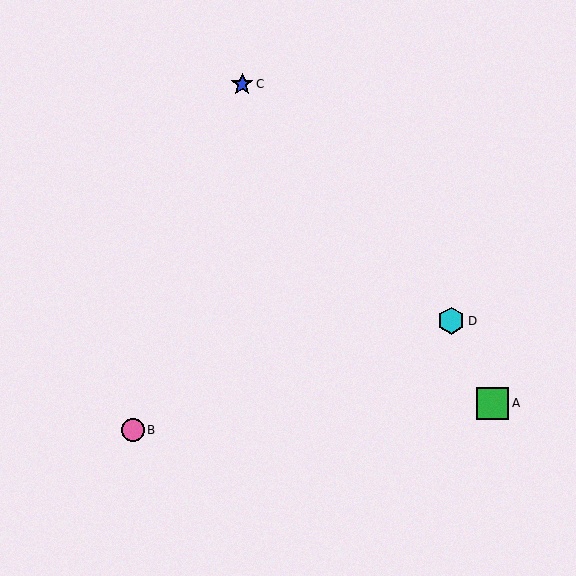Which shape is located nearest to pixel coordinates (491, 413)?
The green square (labeled A) at (493, 403) is nearest to that location.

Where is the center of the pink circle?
The center of the pink circle is at (133, 430).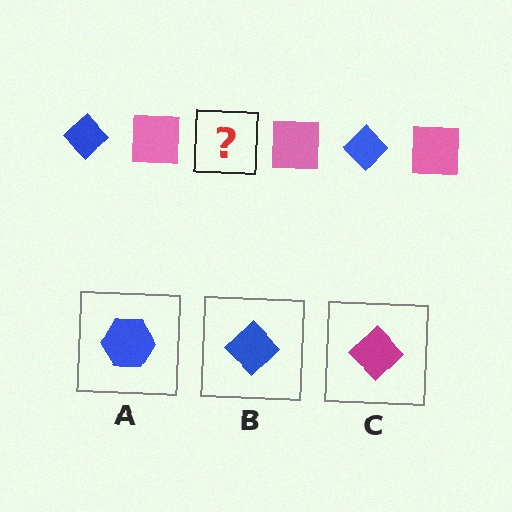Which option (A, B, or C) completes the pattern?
B.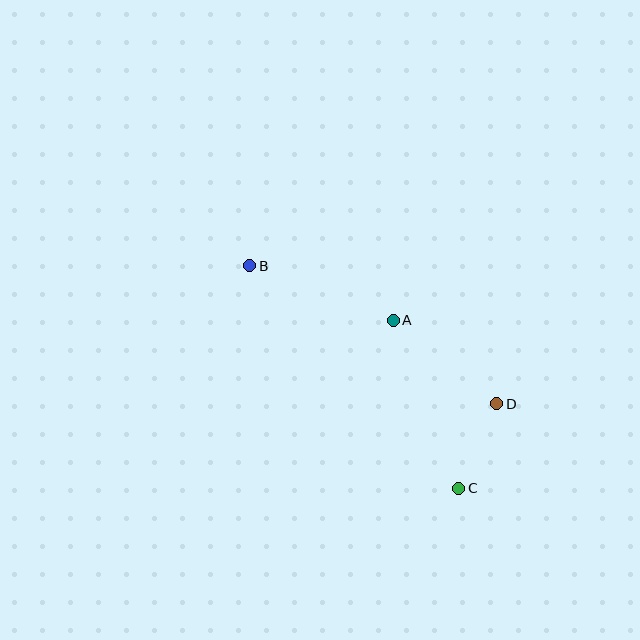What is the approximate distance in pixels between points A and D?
The distance between A and D is approximately 133 pixels.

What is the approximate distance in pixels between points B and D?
The distance between B and D is approximately 283 pixels.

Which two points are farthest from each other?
Points B and C are farthest from each other.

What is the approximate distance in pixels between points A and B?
The distance between A and B is approximately 153 pixels.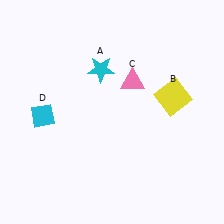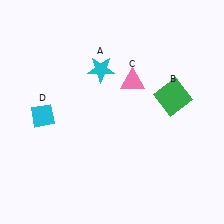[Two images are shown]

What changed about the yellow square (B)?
In Image 1, B is yellow. In Image 2, it changed to green.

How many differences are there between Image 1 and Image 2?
There is 1 difference between the two images.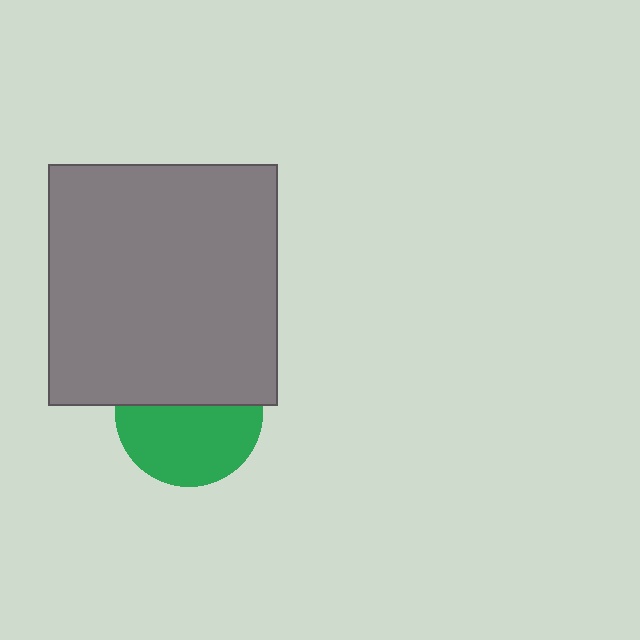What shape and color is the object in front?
The object in front is a gray rectangle.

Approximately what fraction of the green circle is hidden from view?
Roughly 43% of the green circle is hidden behind the gray rectangle.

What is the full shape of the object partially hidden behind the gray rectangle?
The partially hidden object is a green circle.